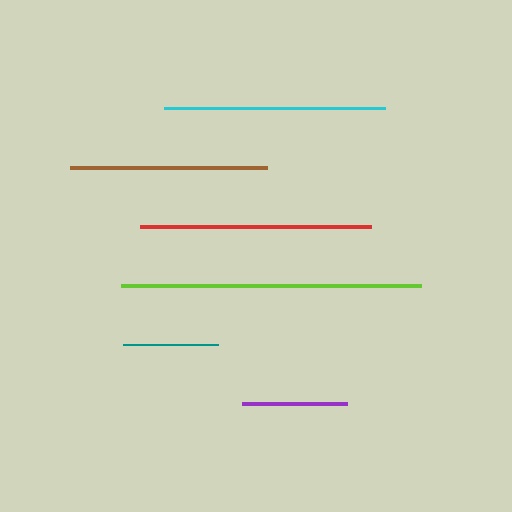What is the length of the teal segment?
The teal segment is approximately 96 pixels long.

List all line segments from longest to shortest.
From longest to shortest: lime, red, cyan, brown, purple, teal.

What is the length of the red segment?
The red segment is approximately 231 pixels long.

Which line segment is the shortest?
The teal line is the shortest at approximately 96 pixels.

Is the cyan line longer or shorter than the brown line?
The cyan line is longer than the brown line.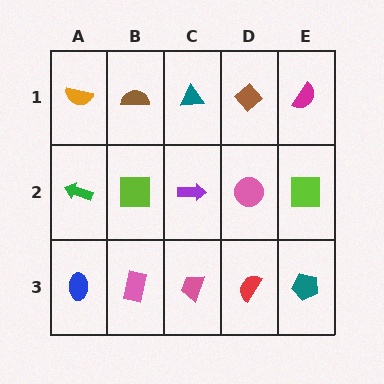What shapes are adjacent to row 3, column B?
A lime square (row 2, column B), a blue ellipse (row 3, column A), a pink trapezoid (row 3, column C).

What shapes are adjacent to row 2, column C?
A teal triangle (row 1, column C), a pink trapezoid (row 3, column C), a lime square (row 2, column B), a pink circle (row 2, column D).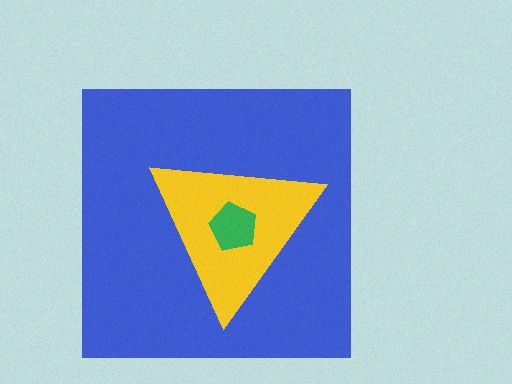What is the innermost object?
The green pentagon.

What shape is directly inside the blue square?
The yellow triangle.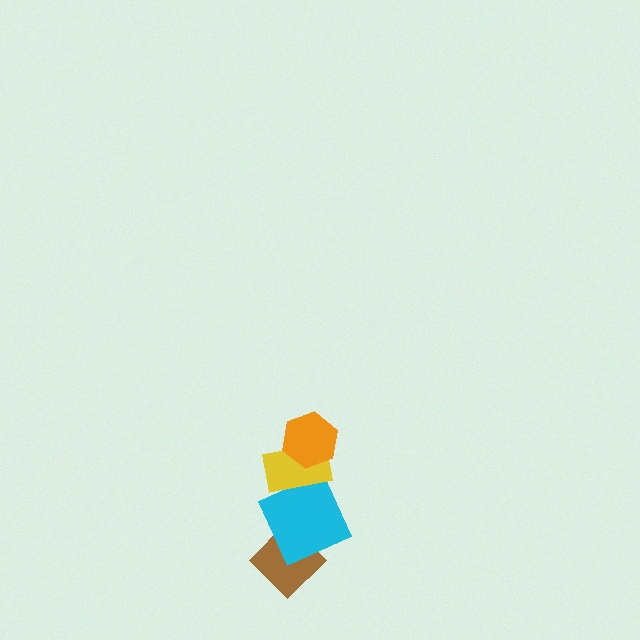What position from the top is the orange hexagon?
The orange hexagon is 1st from the top.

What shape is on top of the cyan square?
The yellow rectangle is on top of the cyan square.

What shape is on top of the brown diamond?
The cyan square is on top of the brown diamond.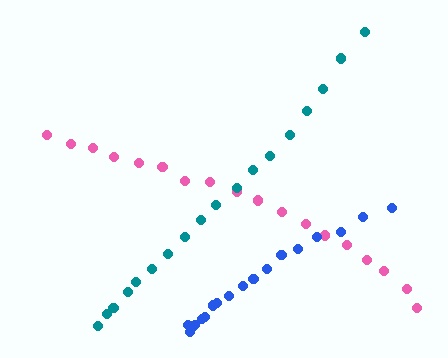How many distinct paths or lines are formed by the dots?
There are 3 distinct paths.